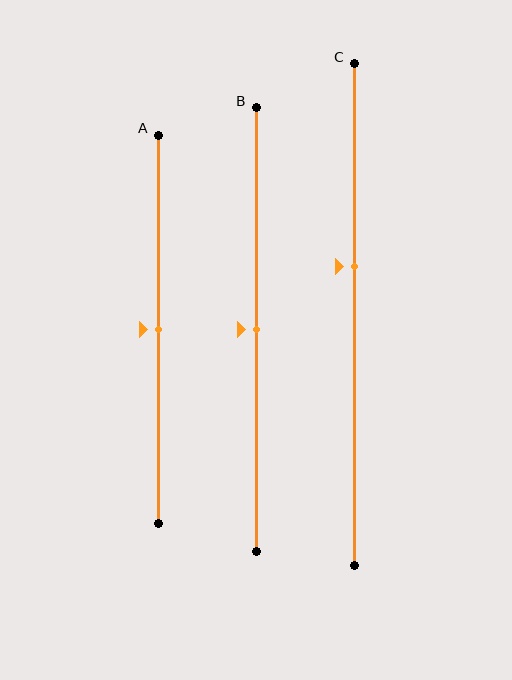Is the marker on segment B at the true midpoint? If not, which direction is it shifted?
Yes, the marker on segment B is at the true midpoint.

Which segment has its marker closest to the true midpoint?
Segment A has its marker closest to the true midpoint.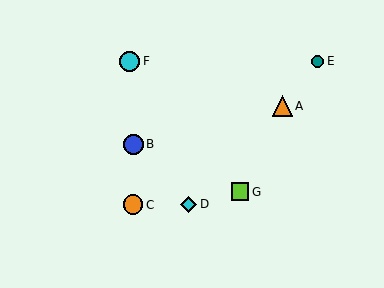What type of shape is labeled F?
Shape F is a cyan circle.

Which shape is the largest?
The orange triangle (labeled A) is the largest.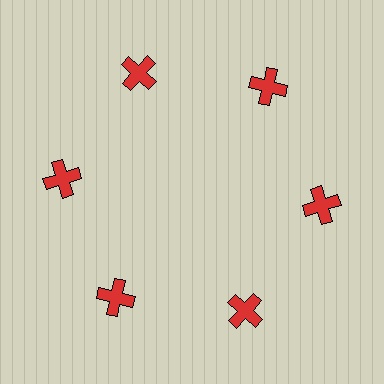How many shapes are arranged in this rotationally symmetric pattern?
There are 6 shapes, arranged in 6 groups of 1.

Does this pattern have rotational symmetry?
Yes, this pattern has 6-fold rotational symmetry. It looks the same after rotating 60 degrees around the center.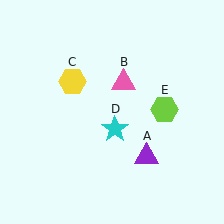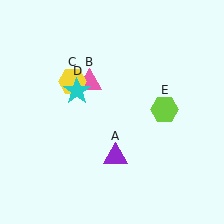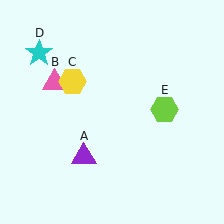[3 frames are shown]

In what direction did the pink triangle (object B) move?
The pink triangle (object B) moved left.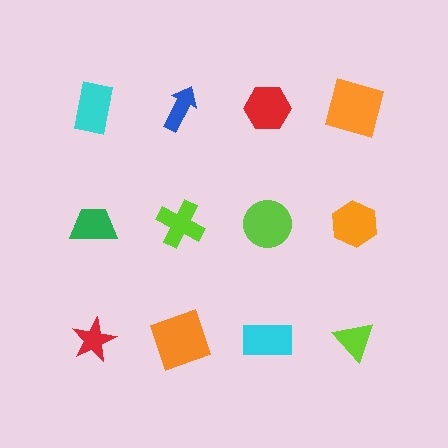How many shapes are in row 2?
4 shapes.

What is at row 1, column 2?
A blue arrow.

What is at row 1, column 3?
A red hexagon.